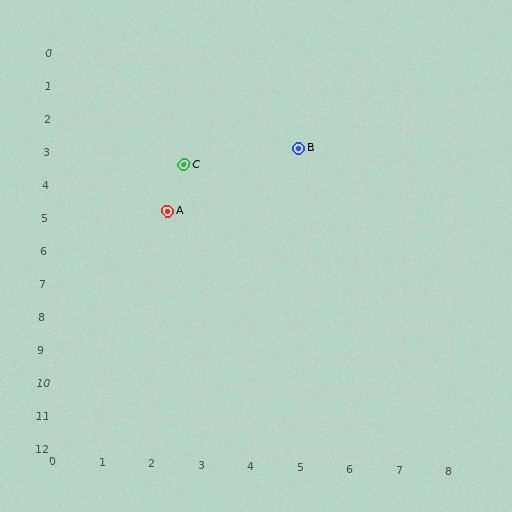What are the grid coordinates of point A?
Point A is at approximately (2.2, 4.7).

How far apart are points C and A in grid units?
Points C and A are about 1.4 grid units apart.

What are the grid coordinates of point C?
Point C is at approximately (2.5, 3.3).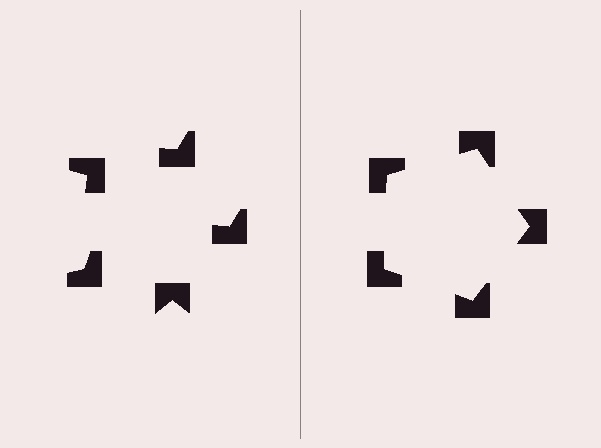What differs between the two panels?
The notched squares are positioned identically on both sides; only the wedge orientations differ. On the right they align to a pentagon; on the left they are misaligned.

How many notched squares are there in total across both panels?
10 — 5 on each side.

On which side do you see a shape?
An illusory pentagon appears on the right side. On the left side the wedge cuts are rotated, so no coherent shape forms.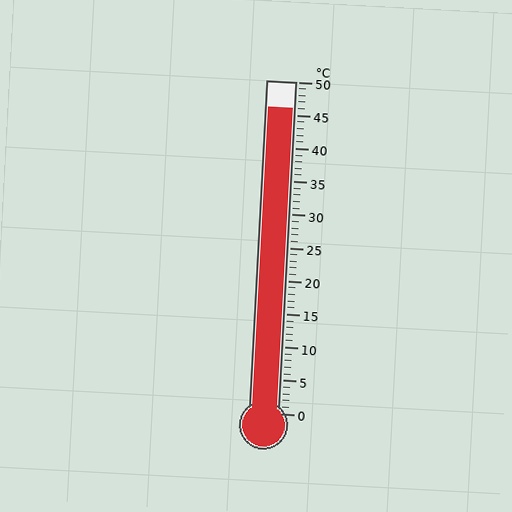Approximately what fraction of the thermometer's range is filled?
The thermometer is filled to approximately 90% of its range.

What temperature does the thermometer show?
The thermometer shows approximately 46°C.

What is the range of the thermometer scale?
The thermometer scale ranges from 0°C to 50°C.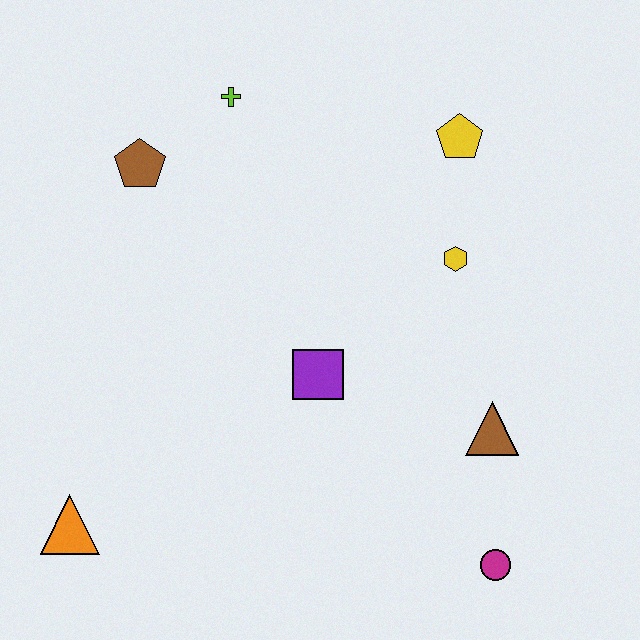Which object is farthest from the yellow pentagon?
The orange triangle is farthest from the yellow pentagon.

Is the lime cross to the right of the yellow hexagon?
No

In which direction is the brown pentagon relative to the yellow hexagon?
The brown pentagon is to the left of the yellow hexagon.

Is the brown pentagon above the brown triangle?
Yes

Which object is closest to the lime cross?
The brown pentagon is closest to the lime cross.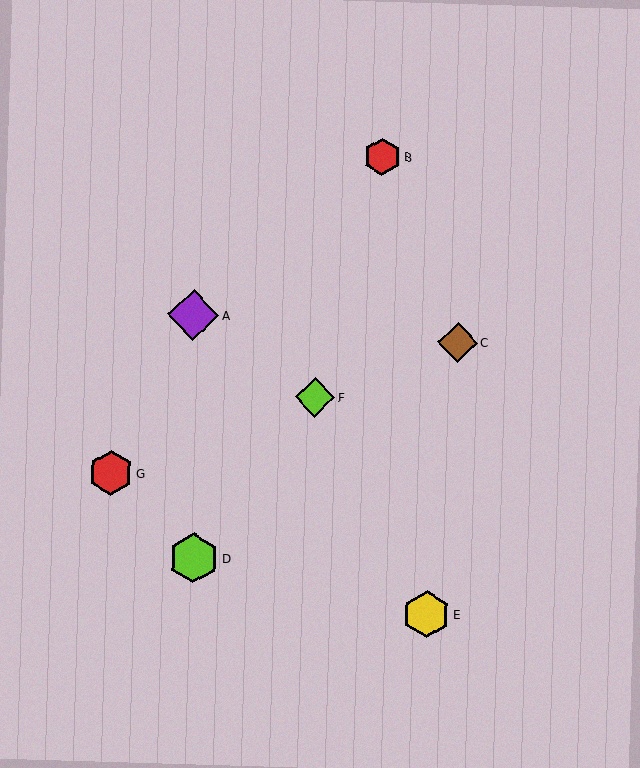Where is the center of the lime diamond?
The center of the lime diamond is at (315, 397).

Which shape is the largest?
The purple diamond (labeled A) is the largest.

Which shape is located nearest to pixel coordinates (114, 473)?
The red hexagon (labeled G) at (111, 473) is nearest to that location.